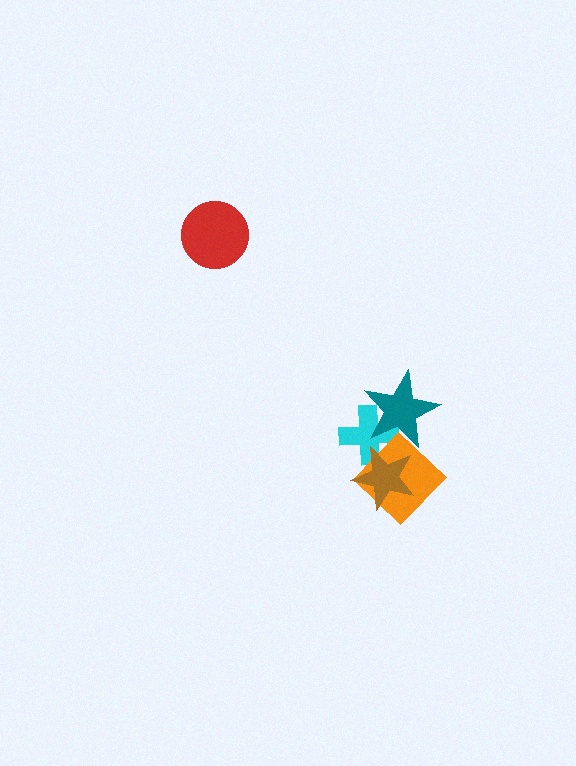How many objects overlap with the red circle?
0 objects overlap with the red circle.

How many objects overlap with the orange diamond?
3 objects overlap with the orange diamond.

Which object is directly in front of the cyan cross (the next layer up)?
The teal star is directly in front of the cyan cross.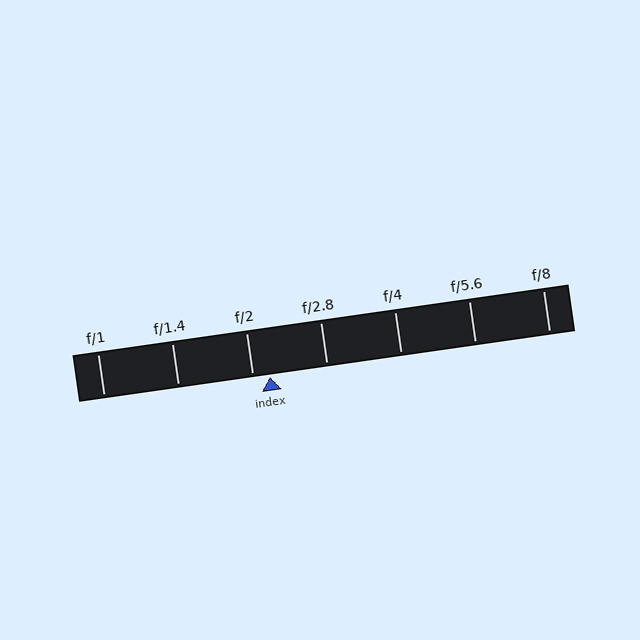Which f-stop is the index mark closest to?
The index mark is closest to f/2.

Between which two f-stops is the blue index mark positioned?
The index mark is between f/2 and f/2.8.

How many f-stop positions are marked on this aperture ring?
There are 7 f-stop positions marked.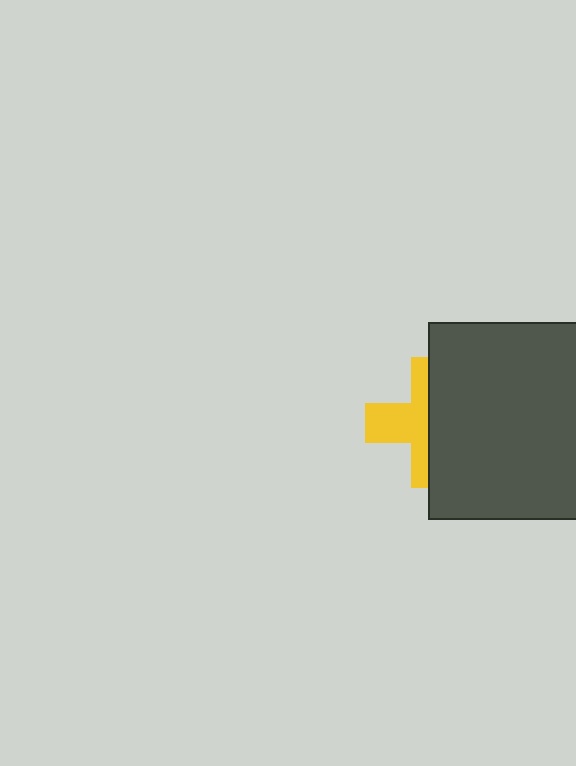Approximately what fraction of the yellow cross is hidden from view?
Roughly 56% of the yellow cross is hidden behind the dark gray square.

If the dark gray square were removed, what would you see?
You would see the complete yellow cross.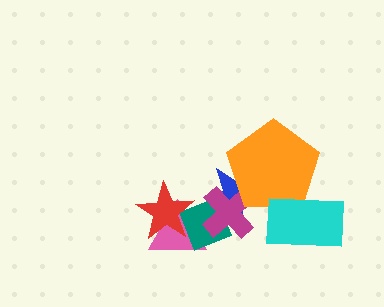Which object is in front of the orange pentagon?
The cyan rectangle is in front of the orange pentagon.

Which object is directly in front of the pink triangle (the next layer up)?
The teal diamond is directly in front of the pink triangle.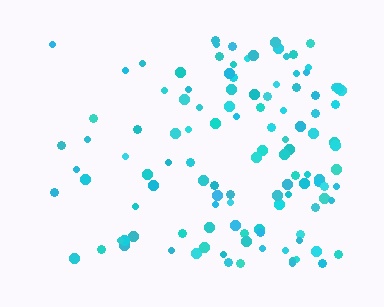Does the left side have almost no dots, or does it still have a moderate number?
Still a moderate number, just noticeably fewer than the right.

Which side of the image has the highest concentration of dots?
The right.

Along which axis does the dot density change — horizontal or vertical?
Horizontal.